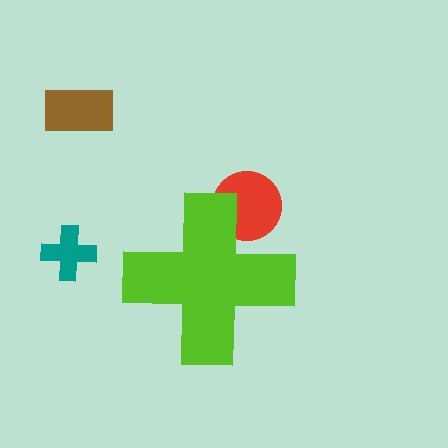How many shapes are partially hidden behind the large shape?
1 shape is partially hidden.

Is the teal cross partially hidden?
No, the teal cross is fully visible.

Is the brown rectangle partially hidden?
No, the brown rectangle is fully visible.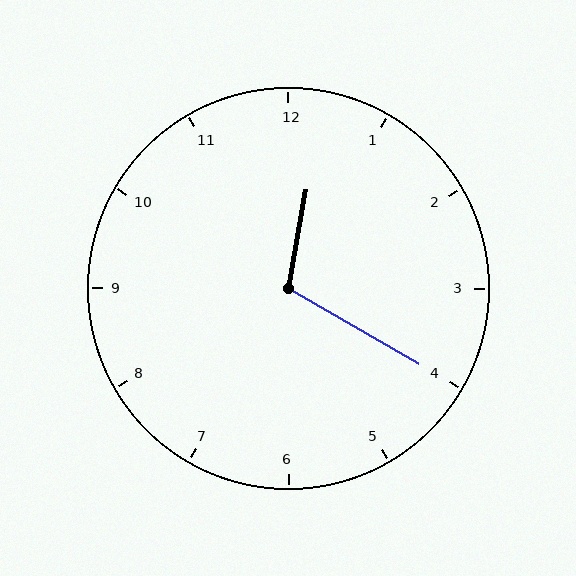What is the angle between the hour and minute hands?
Approximately 110 degrees.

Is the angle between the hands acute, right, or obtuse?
It is obtuse.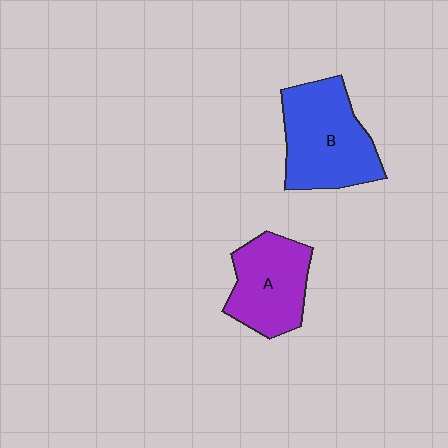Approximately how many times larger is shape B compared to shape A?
Approximately 1.3 times.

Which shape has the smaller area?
Shape A (purple).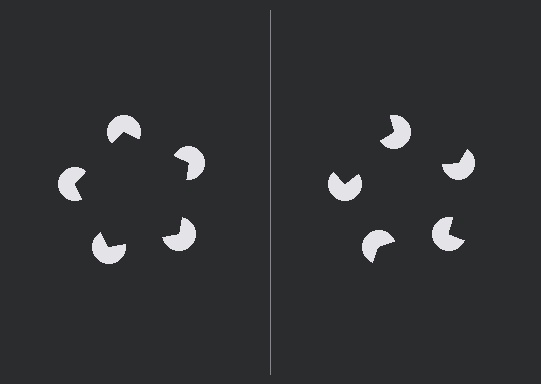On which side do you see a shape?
An illusory pentagon appears on the left side. On the right side the wedge cuts are rotated, so no coherent shape forms.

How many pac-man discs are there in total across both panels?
10 — 5 on each side.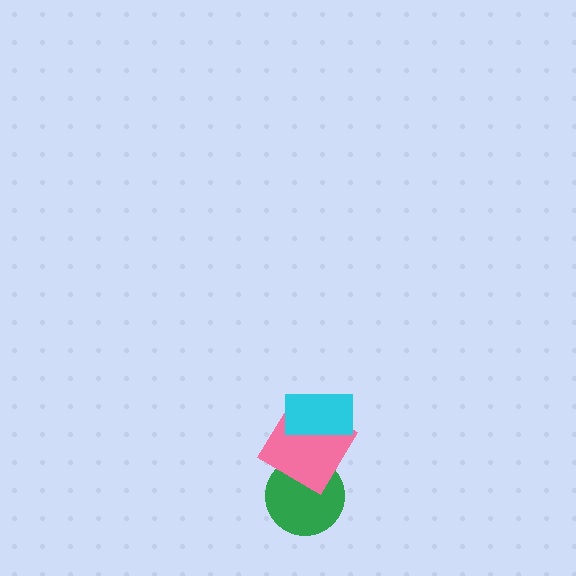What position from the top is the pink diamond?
The pink diamond is 2nd from the top.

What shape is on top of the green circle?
The pink diamond is on top of the green circle.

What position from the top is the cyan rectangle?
The cyan rectangle is 1st from the top.